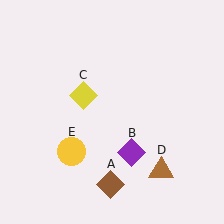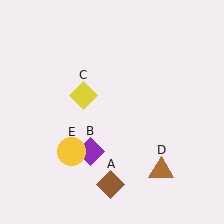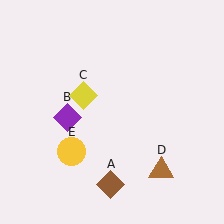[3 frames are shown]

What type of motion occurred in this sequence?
The purple diamond (object B) rotated clockwise around the center of the scene.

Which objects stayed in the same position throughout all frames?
Brown diamond (object A) and yellow diamond (object C) and brown triangle (object D) and yellow circle (object E) remained stationary.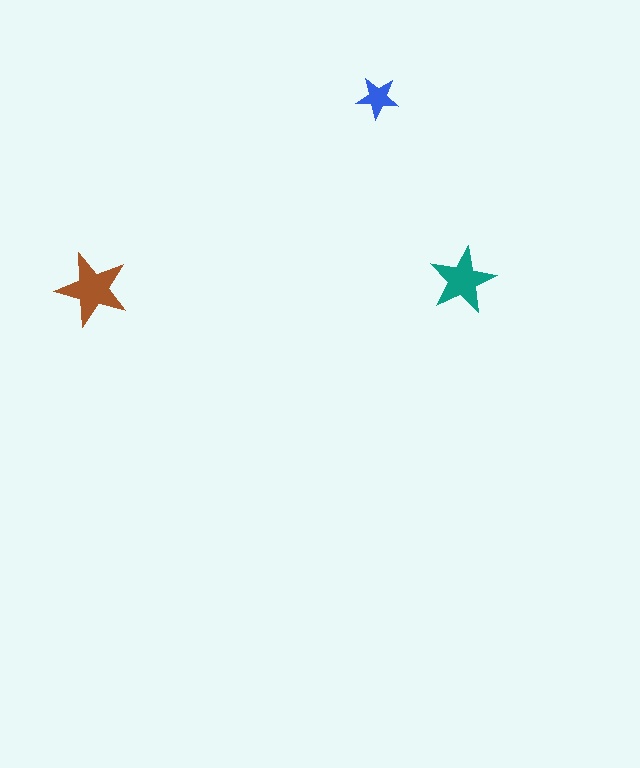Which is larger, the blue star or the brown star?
The brown one.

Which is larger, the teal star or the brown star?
The brown one.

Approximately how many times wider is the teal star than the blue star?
About 1.5 times wider.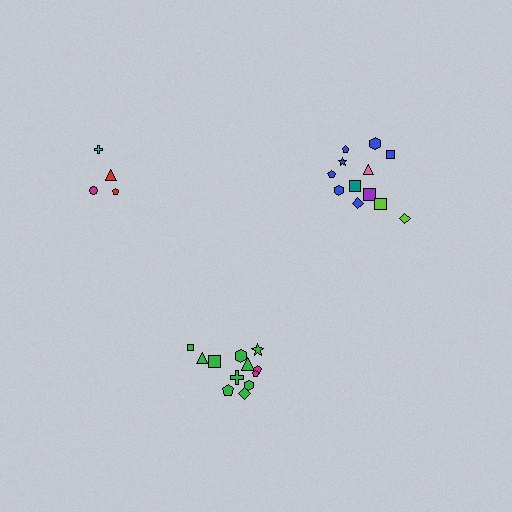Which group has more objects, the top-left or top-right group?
The top-right group.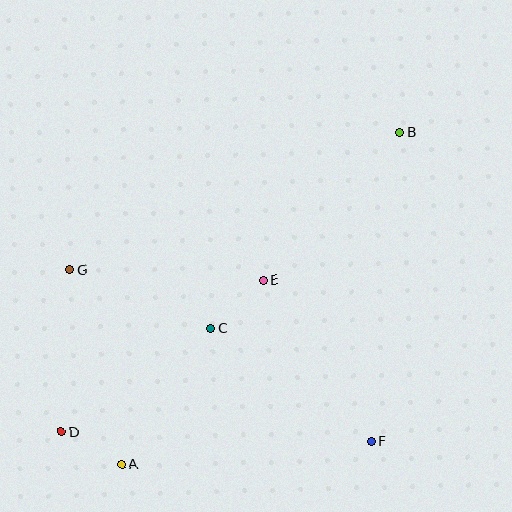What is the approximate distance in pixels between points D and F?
The distance between D and F is approximately 310 pixels.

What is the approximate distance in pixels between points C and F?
The distance between C and F is approximately 196 pixels.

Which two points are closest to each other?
Points A and D are closest to each other.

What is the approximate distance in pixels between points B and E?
The distance between B and E is approximately 201 pixels.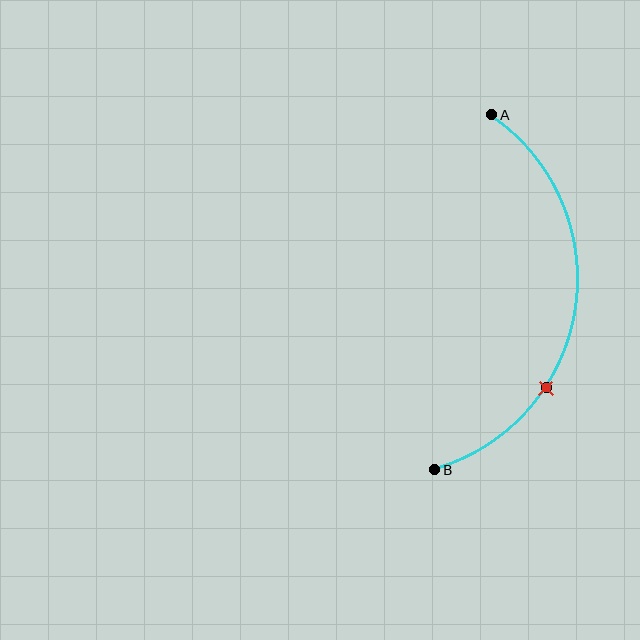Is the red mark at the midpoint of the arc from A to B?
No. The red mark lies on the arc but is closer to endpoint B. The arc midpoint would be at the point on the curve equidistant along the arc from both A and B.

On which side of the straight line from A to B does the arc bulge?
The arc bulges to the right of the straight line connecting A and B.